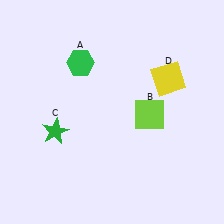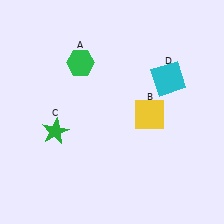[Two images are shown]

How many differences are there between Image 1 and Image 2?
There are 2 differences between the two images.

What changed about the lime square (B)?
In Image 1, B is lime. In Image 2, it changed to yellow.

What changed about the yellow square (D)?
In Image 1, D is yellow. In Image 2, it changed to cyan.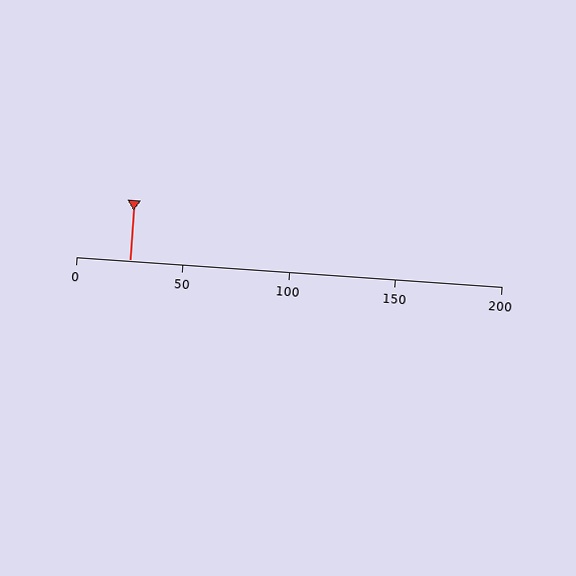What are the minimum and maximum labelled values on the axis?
The axis runs from 0 to 200.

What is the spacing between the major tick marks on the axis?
The major ticks are spaced 50 apart.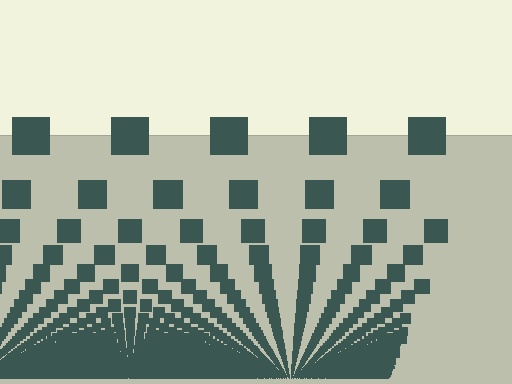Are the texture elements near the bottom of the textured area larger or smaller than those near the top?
Smaller. The gradient is inverted — elements near the bottom are smaller and denser.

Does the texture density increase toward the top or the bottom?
Density increases toward the bottom.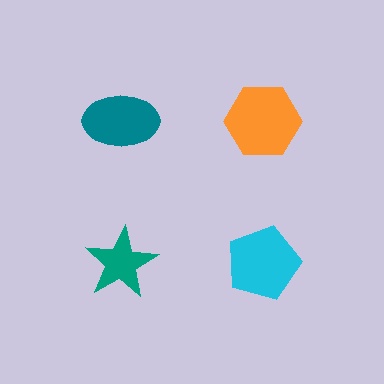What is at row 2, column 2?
A cyan pentagon.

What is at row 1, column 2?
An orange hexagon.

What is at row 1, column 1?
A teal ellipse.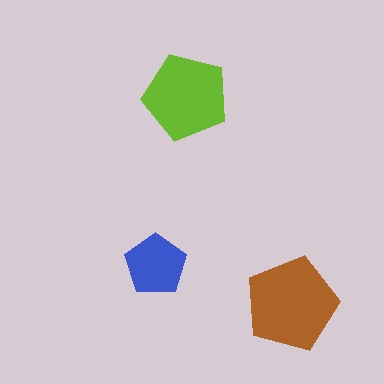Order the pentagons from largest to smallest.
the brown one, the lime one, the blue one.